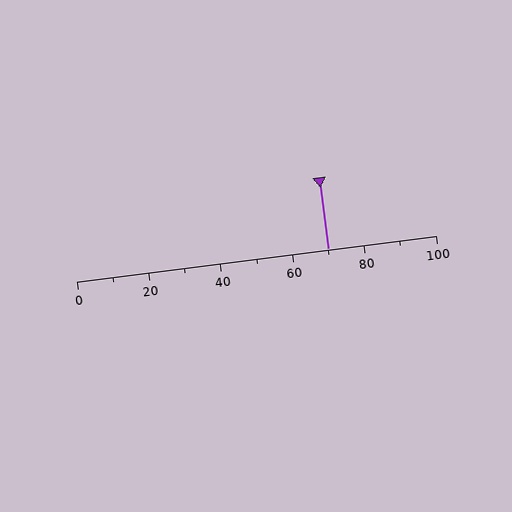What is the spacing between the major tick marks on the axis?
The major ticks are spaced 20 apart.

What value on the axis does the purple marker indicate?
The marker indicates approximately 70.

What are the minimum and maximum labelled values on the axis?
The axis runs from 0 to 100.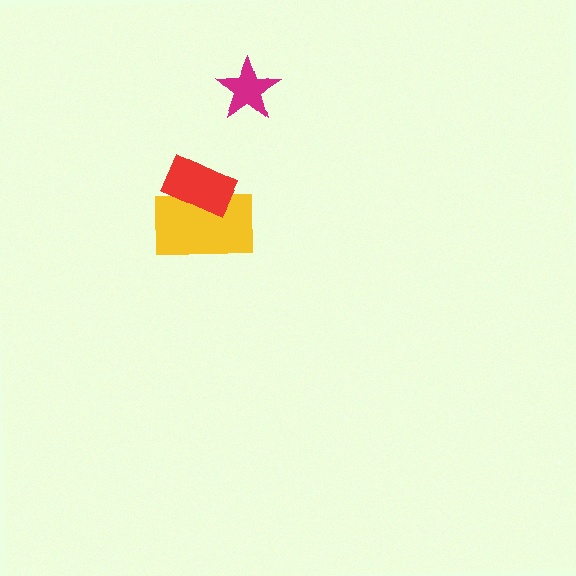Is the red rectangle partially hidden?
No, no other shape covers it.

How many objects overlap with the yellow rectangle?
1 object overlaps with the yellow rectangle.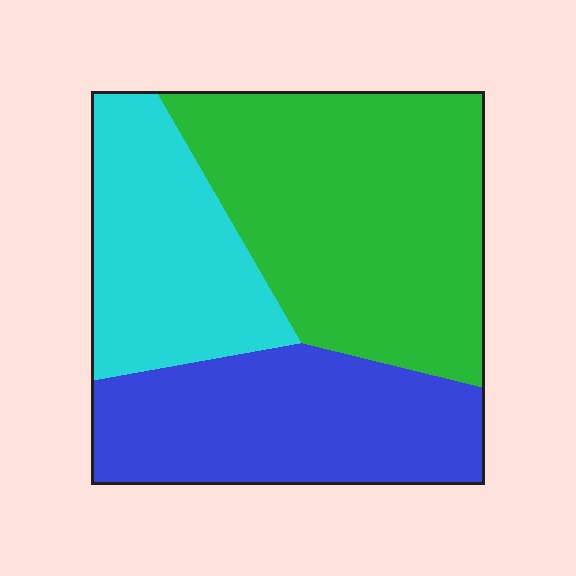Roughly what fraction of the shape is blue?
Blue takes up about one third (1/3) of the shape.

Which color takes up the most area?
Green, at roughly 45%.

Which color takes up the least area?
Cyan, at roughly 25%.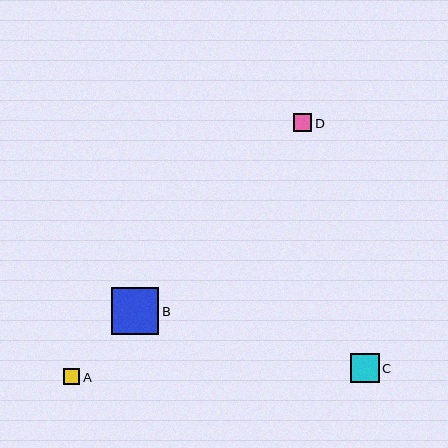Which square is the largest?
Square B is the largest with a size of approximately 47 pixels.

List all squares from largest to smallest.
From largest to smallest: B, C, D, A.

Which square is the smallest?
Square A is the smallest with a size of approximately 16 pixels.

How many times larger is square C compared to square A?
Square C is approximately 1.8 times the size of square A.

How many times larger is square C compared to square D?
Square C is approximately 1.6 times the size of square D.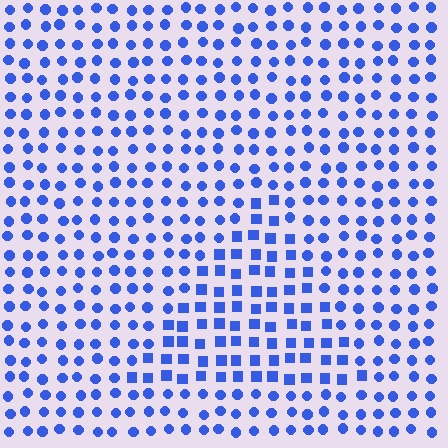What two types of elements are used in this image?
The image uses squares inside the triangle region and circles outside it.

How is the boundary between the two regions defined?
The boundary is defined by a change in element shape: squares inside vs. circles outside. All elements share the same color and spacing.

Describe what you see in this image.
The image is filled with small blue elements arranged in a uniform grid. A triangle-shaped region contains squares, while the surrounding area contains circles. The boundary is defined purely by the change in element shape.